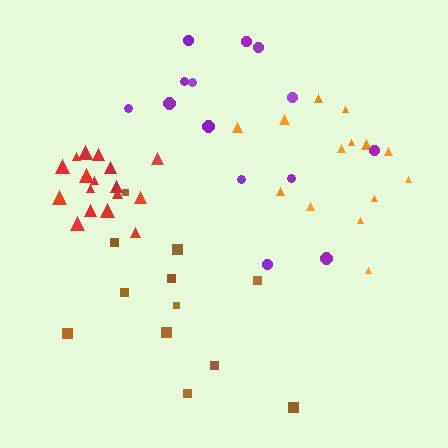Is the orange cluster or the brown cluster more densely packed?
Orange.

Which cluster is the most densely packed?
Red.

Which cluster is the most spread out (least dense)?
Brown.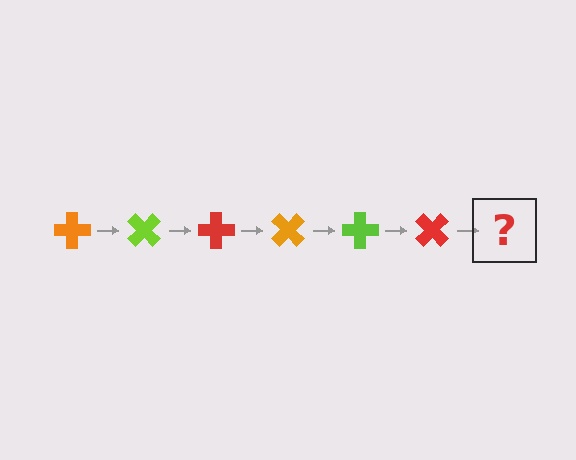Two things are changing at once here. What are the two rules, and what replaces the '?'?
The two rules are that it rotates 45 degrees each step and the color cycles through orange, lime, and red. The '?' should be an orange cross, rotated 270 degrees from the start.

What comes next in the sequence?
The next element should be an orange cross, rotated 270 degrees from the start.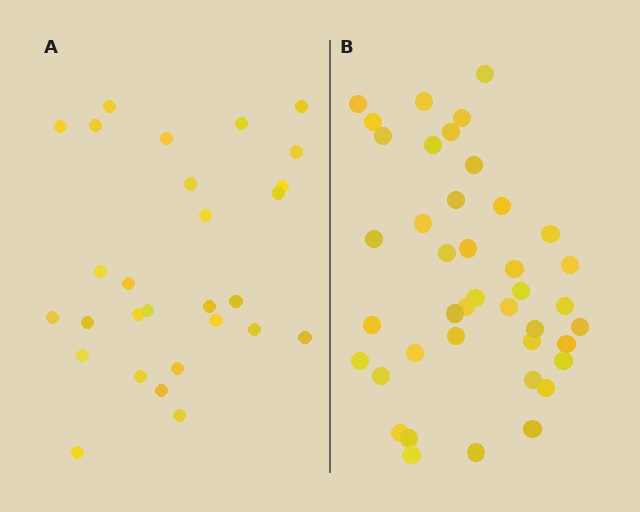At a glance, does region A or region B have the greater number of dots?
Region B (the right region) has more dots.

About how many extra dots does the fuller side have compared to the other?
Region B has approximately 15 more dots than region A.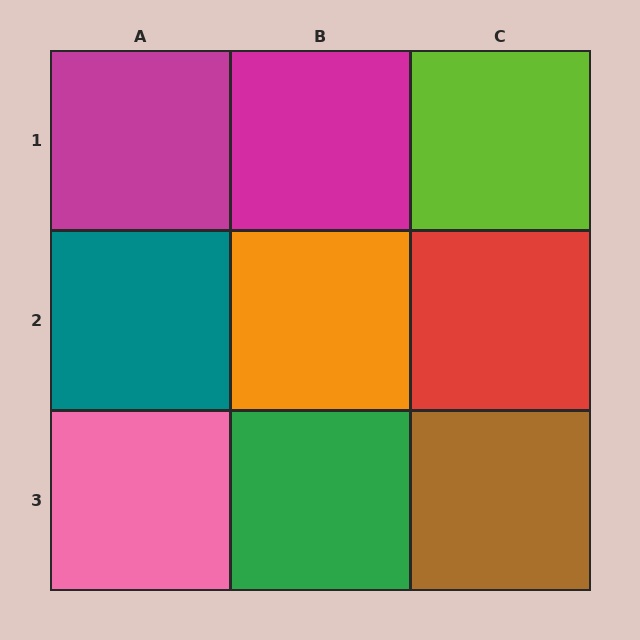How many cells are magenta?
2 cells are magenta.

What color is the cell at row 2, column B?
Orange.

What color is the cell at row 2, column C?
Red.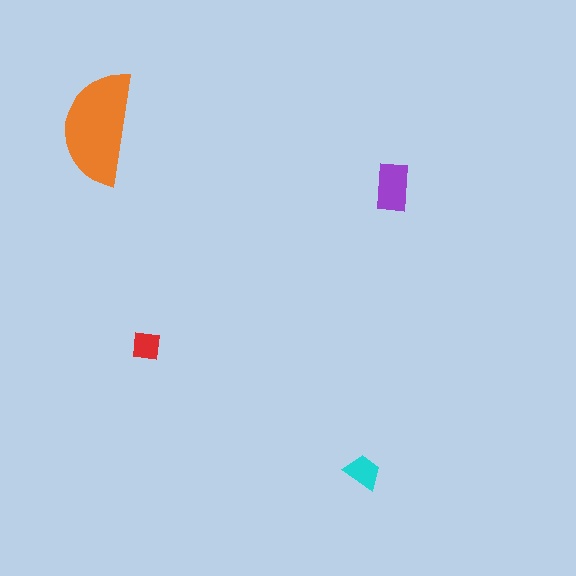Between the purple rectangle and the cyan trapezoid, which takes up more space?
The purple rectangle.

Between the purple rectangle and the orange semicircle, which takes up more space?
The orange semicircle.